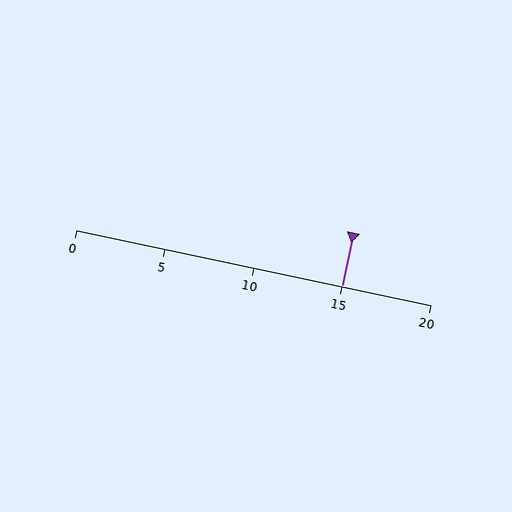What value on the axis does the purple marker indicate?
The marker indicates approximately 15.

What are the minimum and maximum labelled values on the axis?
The axis runs from 0 to 20.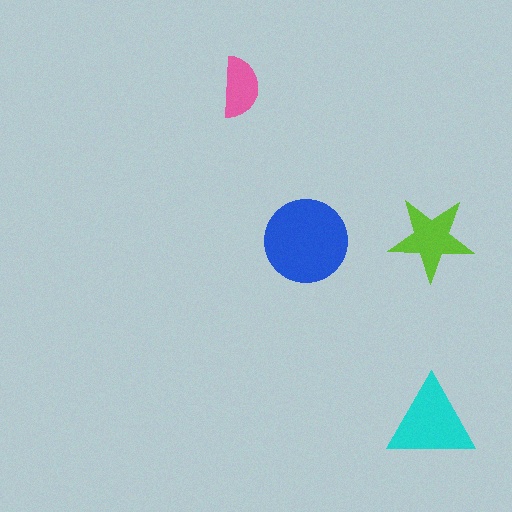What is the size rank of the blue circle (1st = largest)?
1st.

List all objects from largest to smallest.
The blue circle, the cyan triangle, the lime star, the pink semicircle.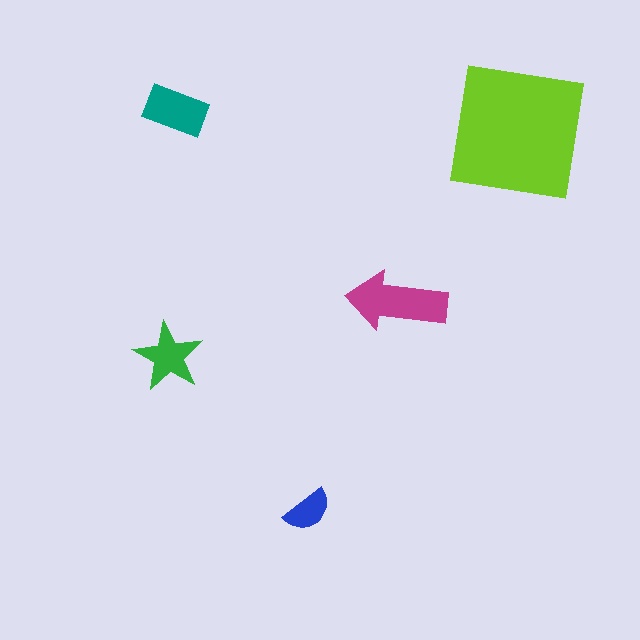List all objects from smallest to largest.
The blue semicircle, the green star, the teal rectangle, the magenta arrow, the lime square.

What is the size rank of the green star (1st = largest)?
4th.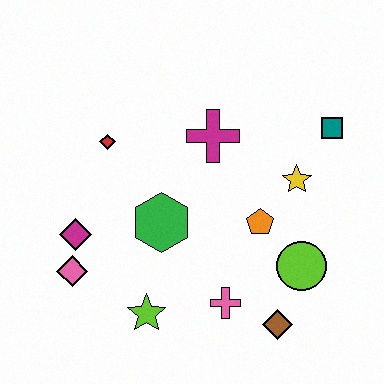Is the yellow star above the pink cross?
Yes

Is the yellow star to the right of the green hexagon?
Yes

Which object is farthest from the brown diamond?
The red diamond is farthest from the brown diamond.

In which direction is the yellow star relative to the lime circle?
The yellow star is above the lime circle.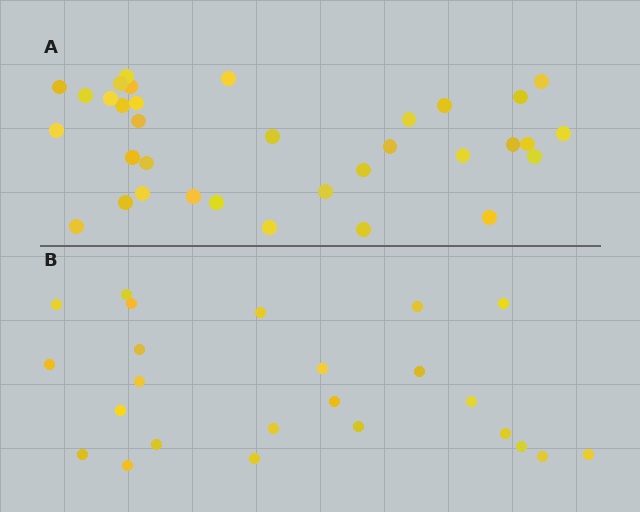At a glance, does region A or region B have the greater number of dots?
Region A (the top region) has more dots.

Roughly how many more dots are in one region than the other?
Region A has roughly 10 or so more dots than region B.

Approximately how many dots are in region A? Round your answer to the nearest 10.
About 30 dots. (The exact count is 34, which rounds to 30.)